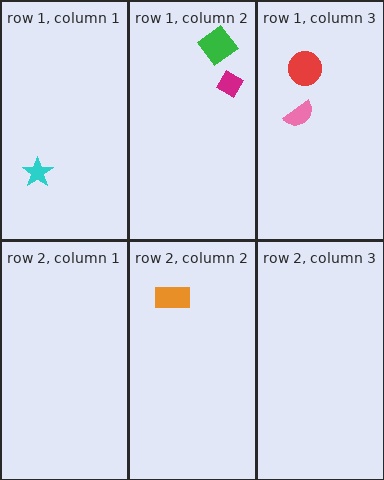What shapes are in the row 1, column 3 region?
The red circle, the pink semicircle.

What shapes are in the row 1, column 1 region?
The cyan star.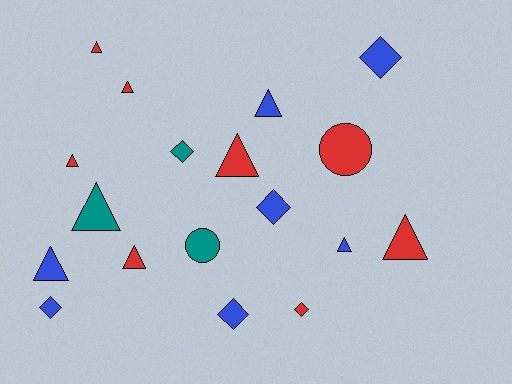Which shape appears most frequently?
Triangle, with 10 objects.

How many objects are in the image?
There are 18 objects.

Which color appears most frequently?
Red, with 8 objects.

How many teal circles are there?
There is 1 teal circle.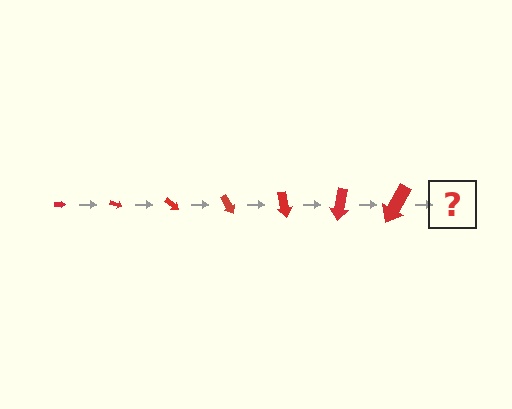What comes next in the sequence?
The next element should be an arrow, larger than the previous one and rotated 140 degrees from the start.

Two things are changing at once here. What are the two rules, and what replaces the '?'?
The two rules are that the arrow grows larger each step and it rotates 20 degrees each step. The '?' should be an arrow, larger than the previous one and rotated 140 degrees from the start.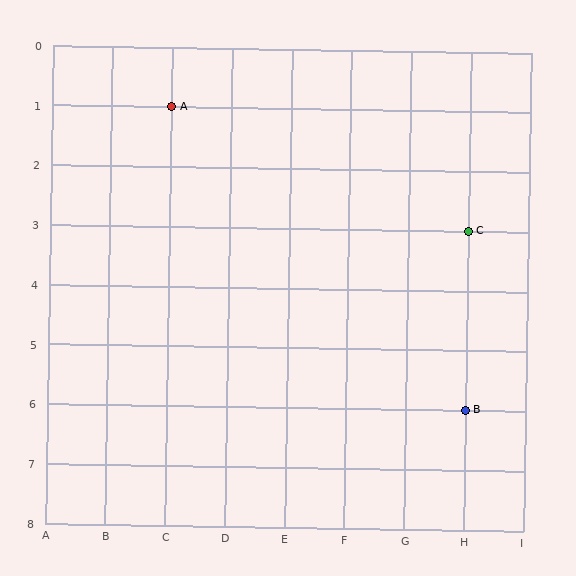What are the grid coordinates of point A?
Point A is at grid coordinates (C, 1).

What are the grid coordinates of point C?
Point C is at grid coordinates (H, 3).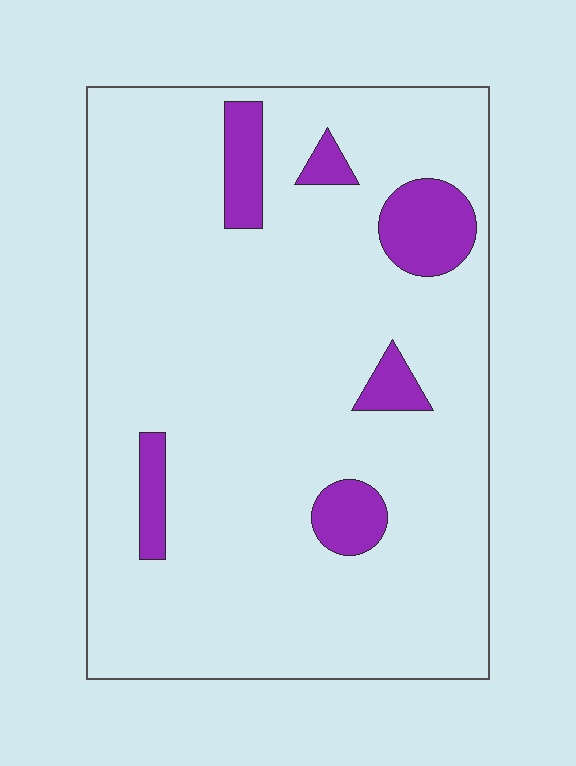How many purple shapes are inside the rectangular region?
6.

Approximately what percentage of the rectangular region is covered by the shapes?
Approximately 10%.